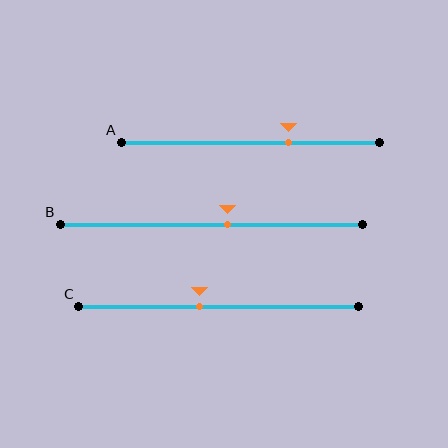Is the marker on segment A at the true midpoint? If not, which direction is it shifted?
No, the marker on segment A is shifted to the right by about 15% of the segment length.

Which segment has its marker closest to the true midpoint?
Segment B has its marker closest to the true midpoint.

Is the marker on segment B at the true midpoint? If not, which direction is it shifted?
No, the marker on segment B is shifted to the right by about 6% of the segment length.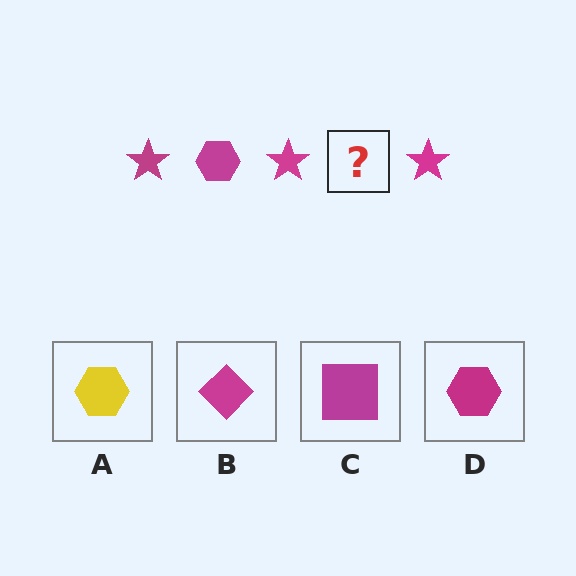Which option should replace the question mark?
Option D.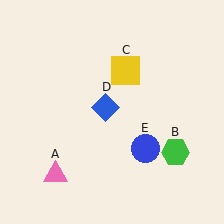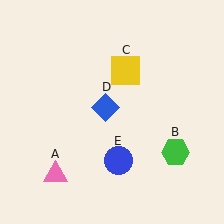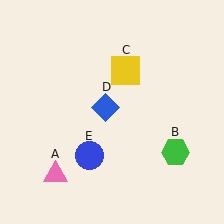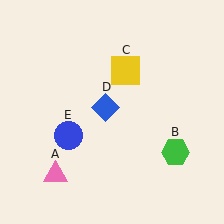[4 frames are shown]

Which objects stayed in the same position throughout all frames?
Pink triangle (object A) and green hexagon (object B) and yellow square (object C) and blue diamond (object D) remained stationary.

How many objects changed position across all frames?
1 object changed position: blue circle (object E).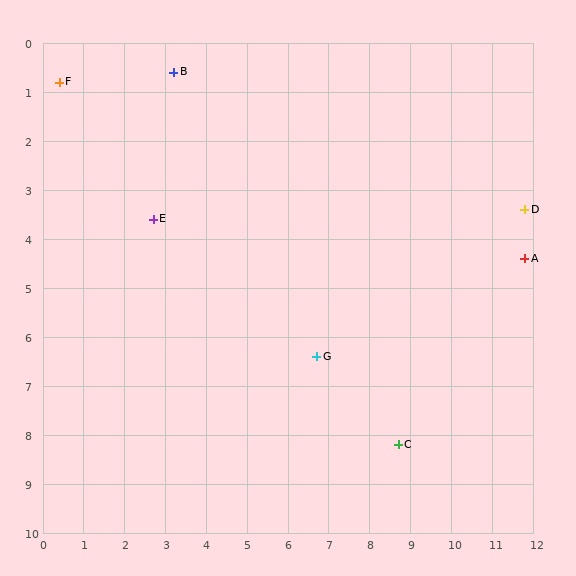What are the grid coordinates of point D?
Point D is at approximately (11.8, 3.4).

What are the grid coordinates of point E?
Point E is at approximately (2.7, 3.6).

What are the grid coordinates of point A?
Point A is at approximately (11.8, 4.4).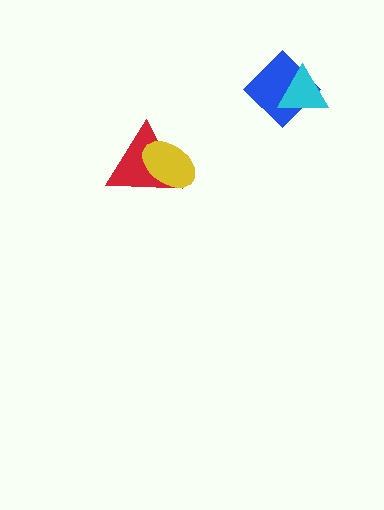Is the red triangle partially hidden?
Yes, it is partially covered by another shape.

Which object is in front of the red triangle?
The yellow ellipse is in front of the red triangle.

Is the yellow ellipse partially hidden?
No, no other shape covers it.